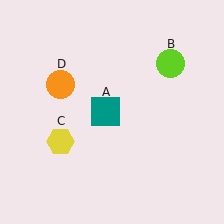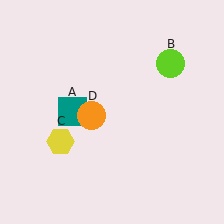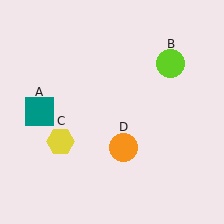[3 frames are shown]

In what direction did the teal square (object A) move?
The teal square (object A) moved left.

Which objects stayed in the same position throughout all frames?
Lime circle (object B) and yellow hexagon (object C) remained stationary.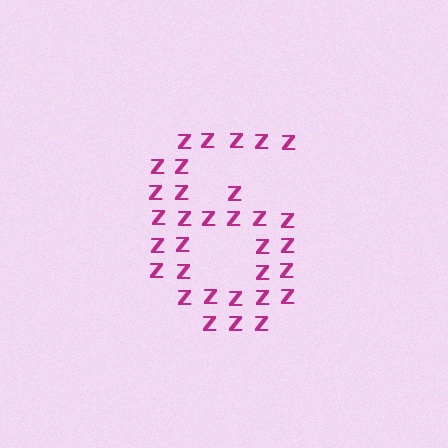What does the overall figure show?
The overall figure shows the digit 6.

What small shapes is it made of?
It is made of small letter Z's.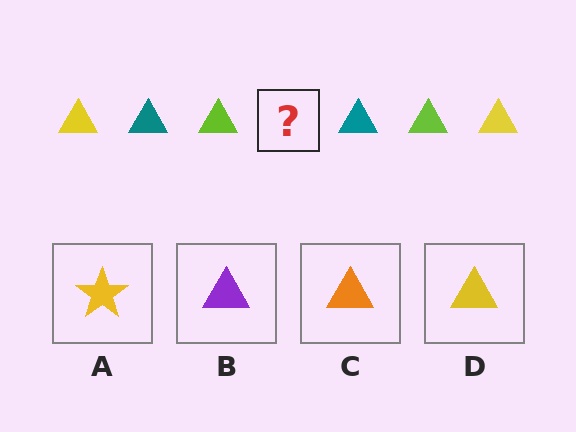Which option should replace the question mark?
Option D.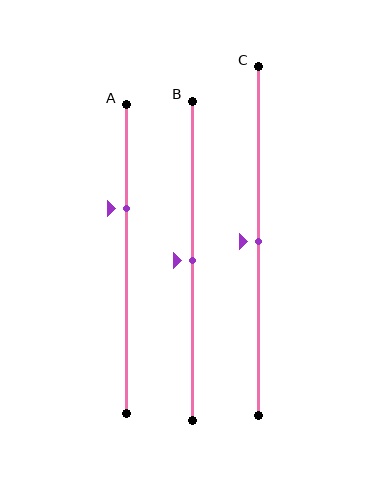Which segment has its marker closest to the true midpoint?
Segment B has its marker closest to the true midpoint.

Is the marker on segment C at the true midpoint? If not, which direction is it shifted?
Yes, the marker on segment C is at the true midpoint.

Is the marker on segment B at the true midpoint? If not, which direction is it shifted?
Yes, the marker on segment B is at the true midpoint.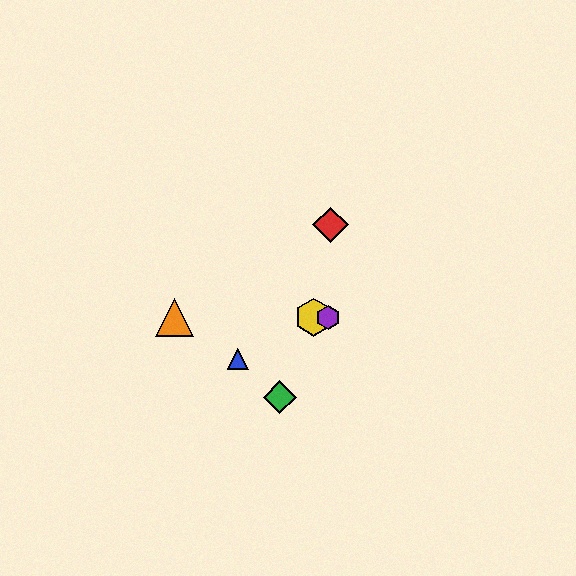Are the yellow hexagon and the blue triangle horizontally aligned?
No, the yellow hexagon is at y≈317 and the blue triangle is at y≈359.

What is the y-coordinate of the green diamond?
The green diamond is at y≈397.